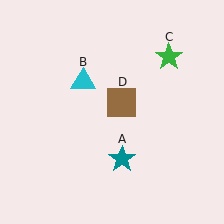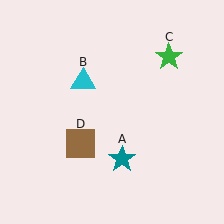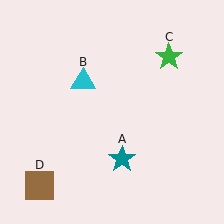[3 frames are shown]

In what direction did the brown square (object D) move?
The brown square (object D) moved down and to the left.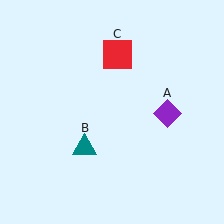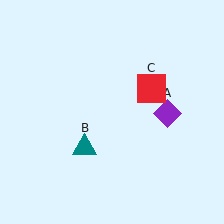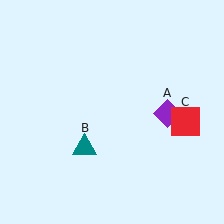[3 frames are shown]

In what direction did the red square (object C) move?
The red square (object C) moved down and to the right.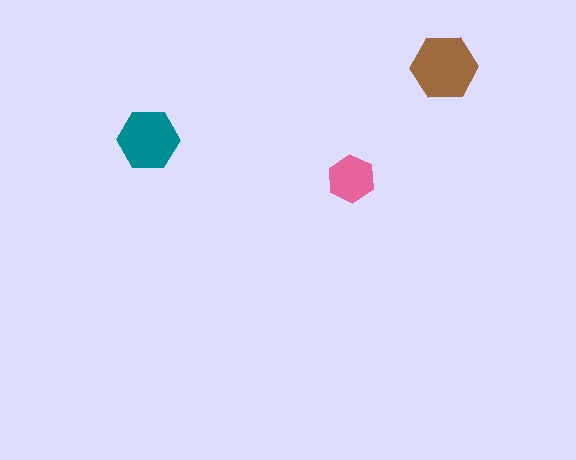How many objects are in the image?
There are 3 objects in the image.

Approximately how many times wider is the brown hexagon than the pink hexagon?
About 1.5 times wider.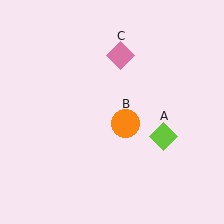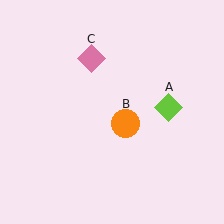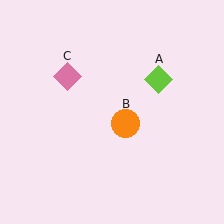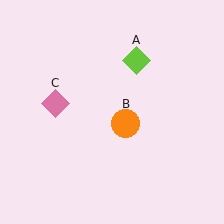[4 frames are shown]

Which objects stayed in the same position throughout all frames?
Orange circle (object B) remained stationary.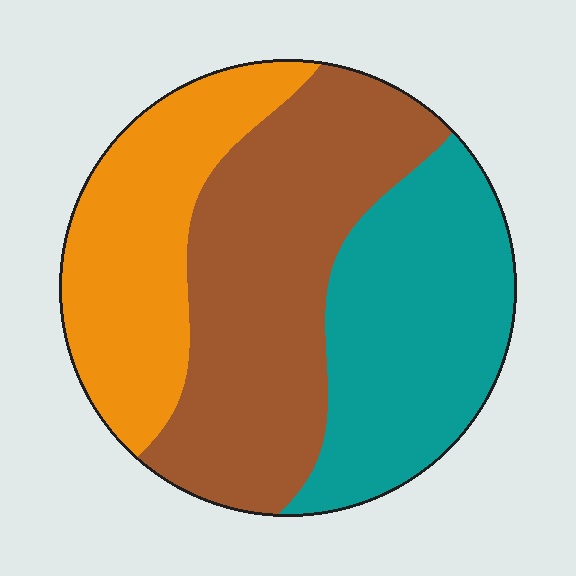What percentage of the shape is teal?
Teal covers 32% of the shape.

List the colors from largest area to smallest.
From largest to smallest: brown, teal, orange.